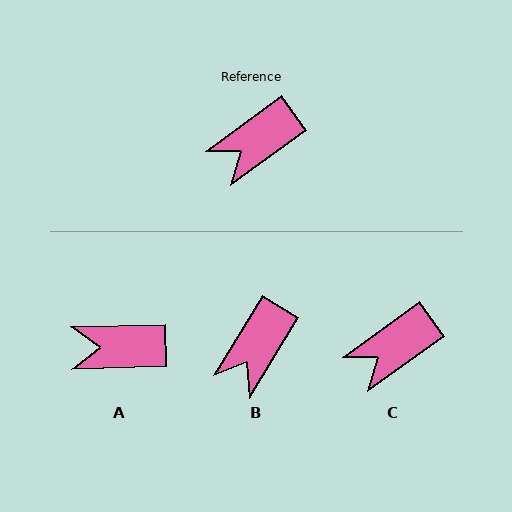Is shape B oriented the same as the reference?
No, it is off by about 23 degrees.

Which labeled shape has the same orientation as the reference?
C.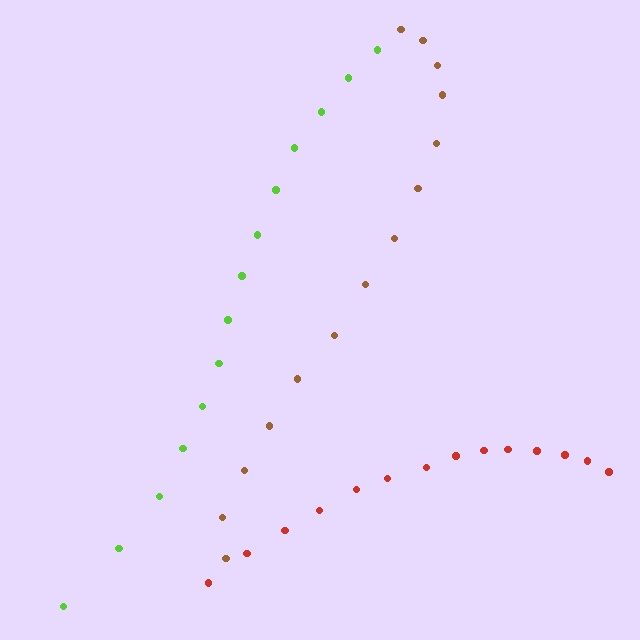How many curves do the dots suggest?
There are 3 distinct paths.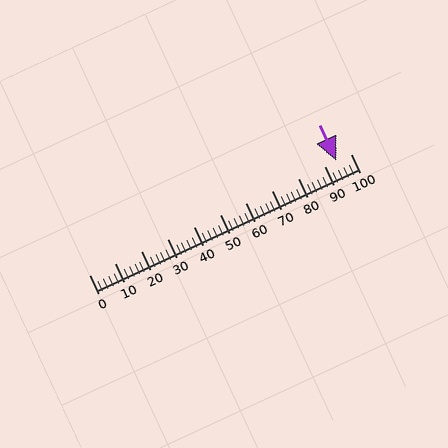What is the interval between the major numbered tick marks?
The major tick marks are spaced 10 units apart.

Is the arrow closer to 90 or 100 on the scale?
The arrow is closer to 90.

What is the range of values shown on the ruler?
The ruler shows values from 0 to 100.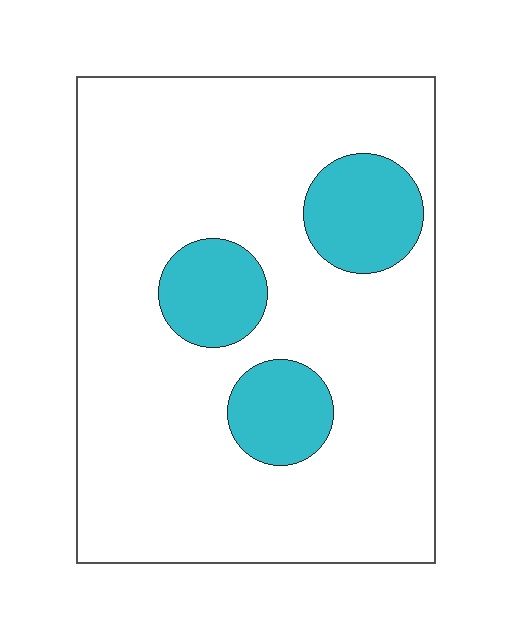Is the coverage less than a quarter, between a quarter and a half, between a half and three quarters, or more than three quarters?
Less than a quarter.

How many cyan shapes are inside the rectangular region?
3.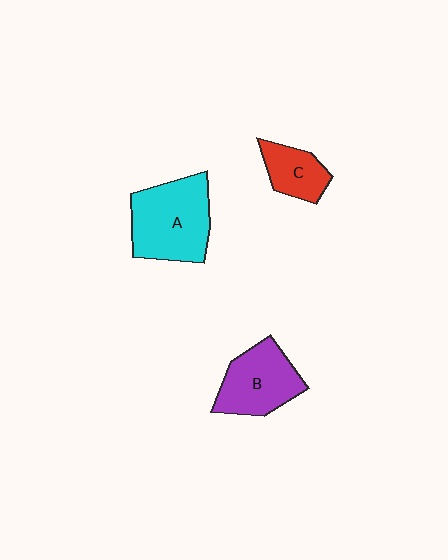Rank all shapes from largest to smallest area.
From largest to smallest: A (cyan), B (purple), C (red).